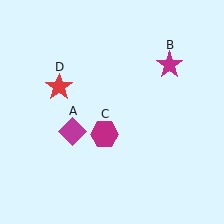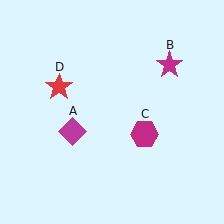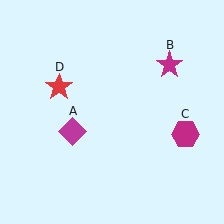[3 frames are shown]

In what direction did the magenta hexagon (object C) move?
The magenta hexagon (object C) moved right.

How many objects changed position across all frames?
1 object changed position: magenta hexagon (object C).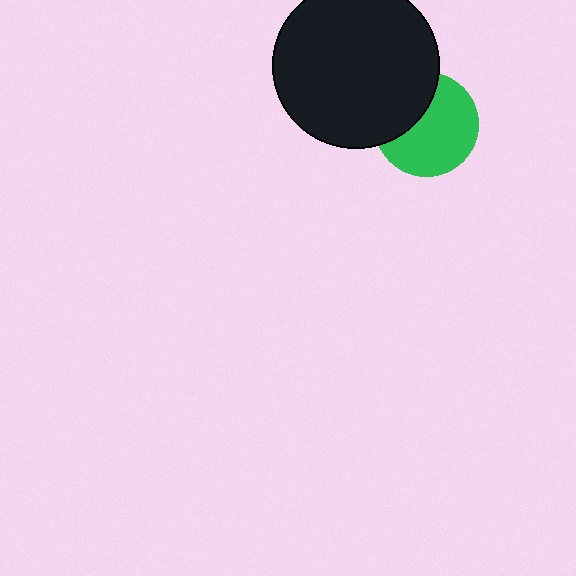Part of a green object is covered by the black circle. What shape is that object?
It is a circle.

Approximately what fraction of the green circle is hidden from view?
Roughly 34% of the green circle is hidden behind the black circle.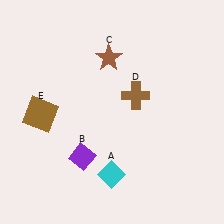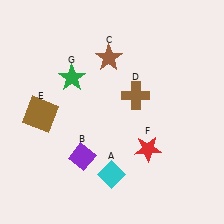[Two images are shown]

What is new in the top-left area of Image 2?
A green star (G) was added in the top-left area of Image 2.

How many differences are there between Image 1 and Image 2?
There are 2 differences between the two images.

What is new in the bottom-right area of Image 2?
A red star (F) was added in the bottom-right area of Image 2.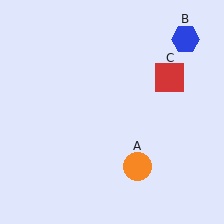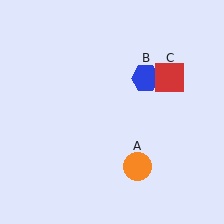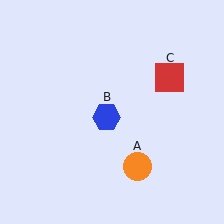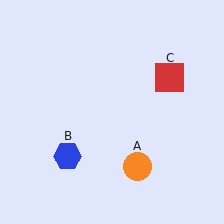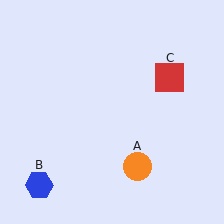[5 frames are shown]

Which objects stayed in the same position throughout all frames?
Orange circle (object A) and red square (object C) remained stationary.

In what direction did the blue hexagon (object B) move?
The blue hexagon (object B) moved down and to the left.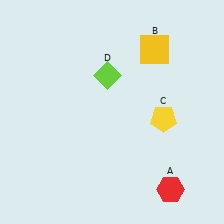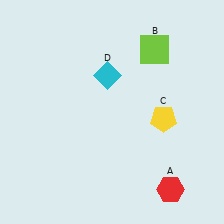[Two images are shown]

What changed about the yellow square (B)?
In Image 1, B is yellow. In Image 2, it changed to lime.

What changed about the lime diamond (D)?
In Image 1, D is lime. In Image 2, it changed to cyan.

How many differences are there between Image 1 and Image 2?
There are 2 differences between the two images.